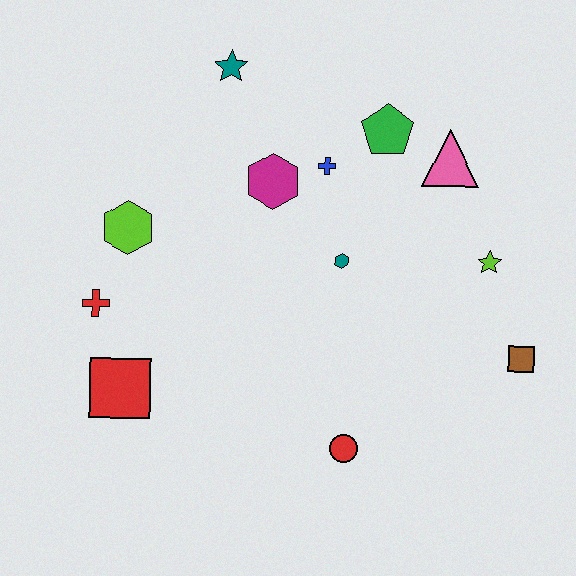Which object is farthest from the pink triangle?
The red square is farthest from the pink triangle.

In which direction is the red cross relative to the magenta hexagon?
The red cross is to the left of the magenta hexagon.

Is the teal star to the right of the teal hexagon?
No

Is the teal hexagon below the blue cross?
Yes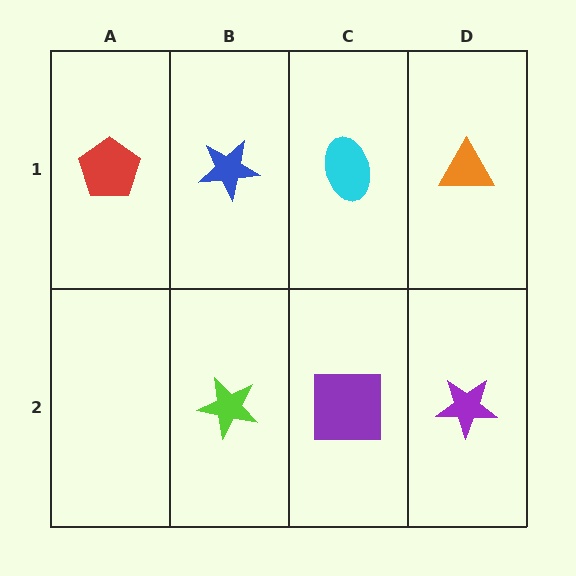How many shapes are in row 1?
4 shapes.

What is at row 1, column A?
A red pentagon.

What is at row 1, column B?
A blue star.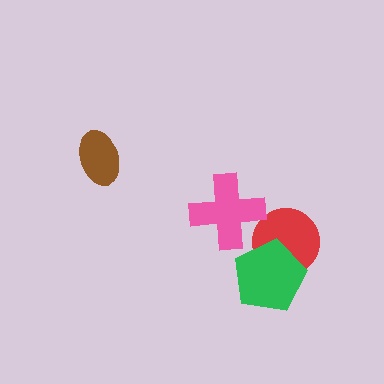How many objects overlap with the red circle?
1 object overlaps with the red circle.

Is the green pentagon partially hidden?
No, no other shape covers it.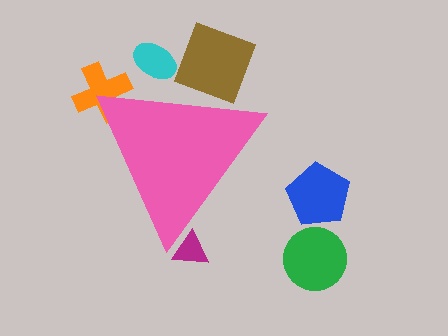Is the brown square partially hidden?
Yes, the brown square is partially hidden behind the pink triangle.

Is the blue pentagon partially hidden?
No, the blue pentagon is fully visible.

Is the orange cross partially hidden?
Yes, the orange cross is partially hidden behind the pink triangle.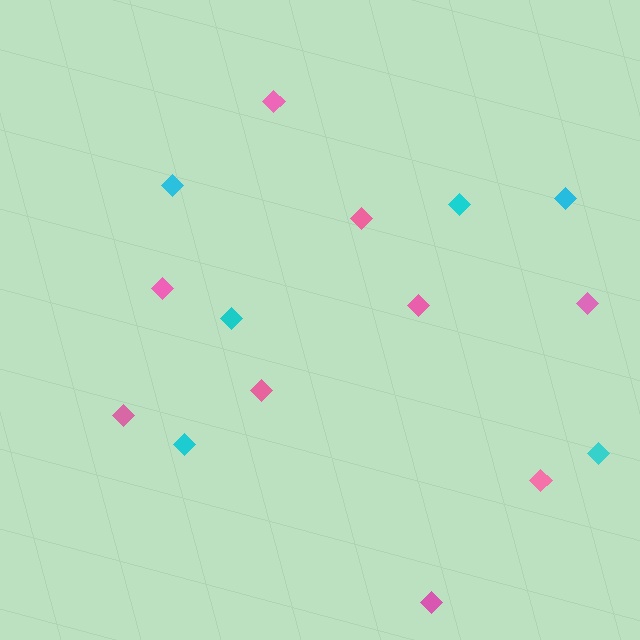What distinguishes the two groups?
There are 2 groups: one group of pink diamonds (9) and one group of cyan diamonds (6).